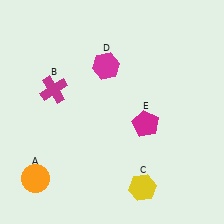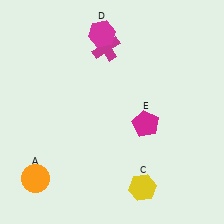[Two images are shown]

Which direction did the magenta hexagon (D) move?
The magenta hexagon (D) moved up.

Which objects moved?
The objects that moved are: the magenta cross (B), the magenta hexagon (D).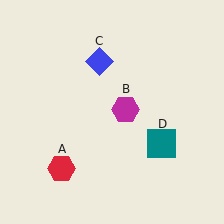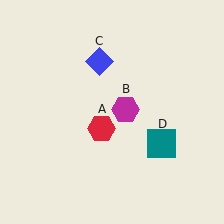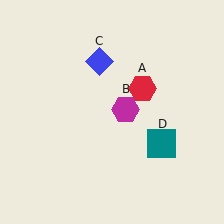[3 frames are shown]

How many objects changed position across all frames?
1 object changed position: red hexagon (object A).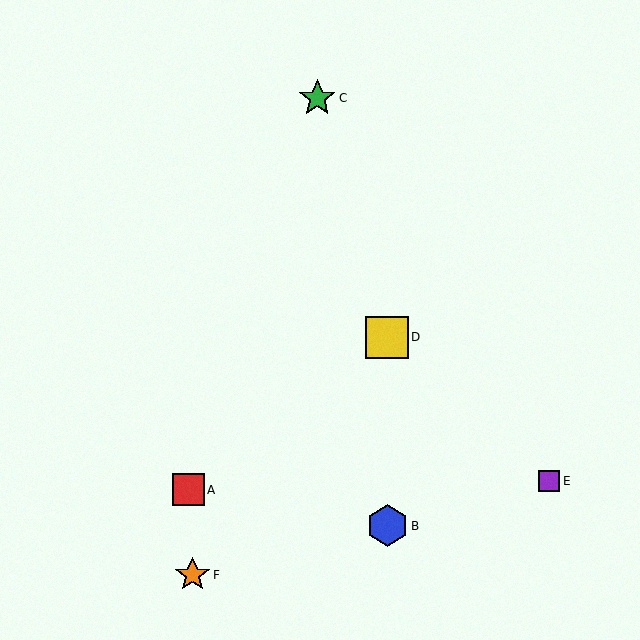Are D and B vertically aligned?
Yes, both are at x≈387.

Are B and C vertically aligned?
No, B is at x≈387 and C is at x≈317.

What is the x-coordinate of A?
Object A is at x≈188.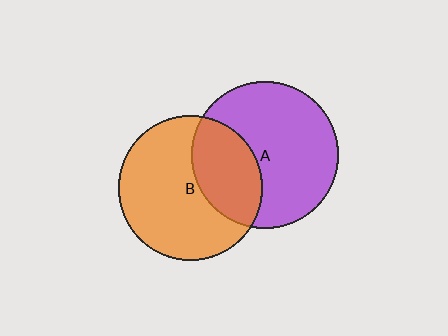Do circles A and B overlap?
Yes.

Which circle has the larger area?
Circle A (purple).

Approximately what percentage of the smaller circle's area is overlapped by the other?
Approximately 35%.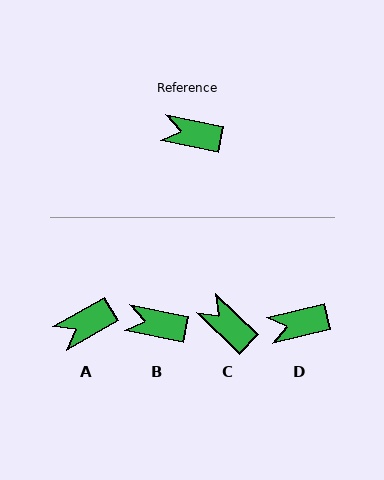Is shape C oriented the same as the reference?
No, it is off by about 33 degrees.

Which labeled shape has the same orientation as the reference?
B.